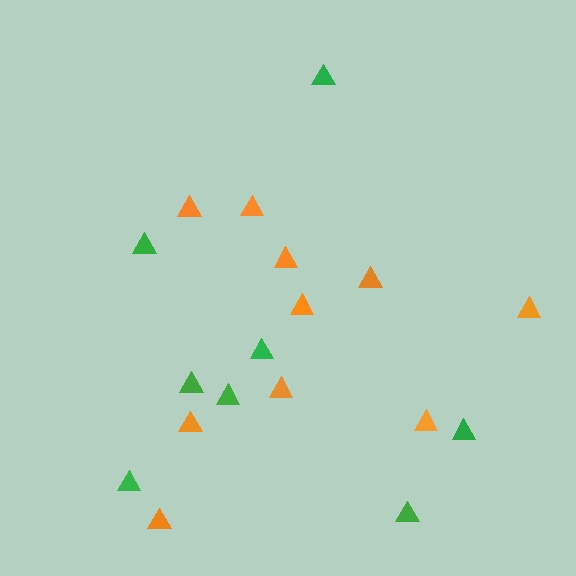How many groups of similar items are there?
There are 2 groups: one group of orange triangles (10) and one group of green triangles (8).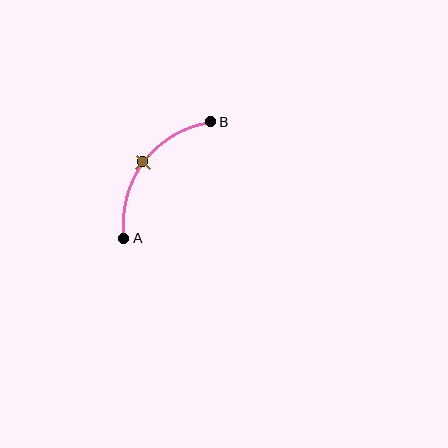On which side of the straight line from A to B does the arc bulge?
The arc bulges above and to the left of the straight line connecting A and B.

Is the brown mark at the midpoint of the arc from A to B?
Yes. The brown mark lies on the arc at equal arc-length from both A and B — it is the arc midpoint.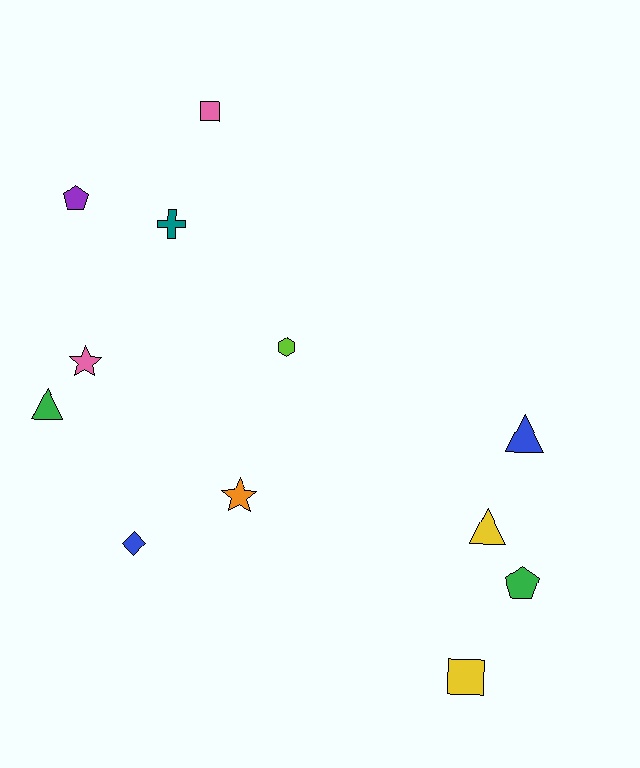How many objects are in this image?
There are 12 objects.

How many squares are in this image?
There are 2 squares.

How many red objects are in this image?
There are no red objects.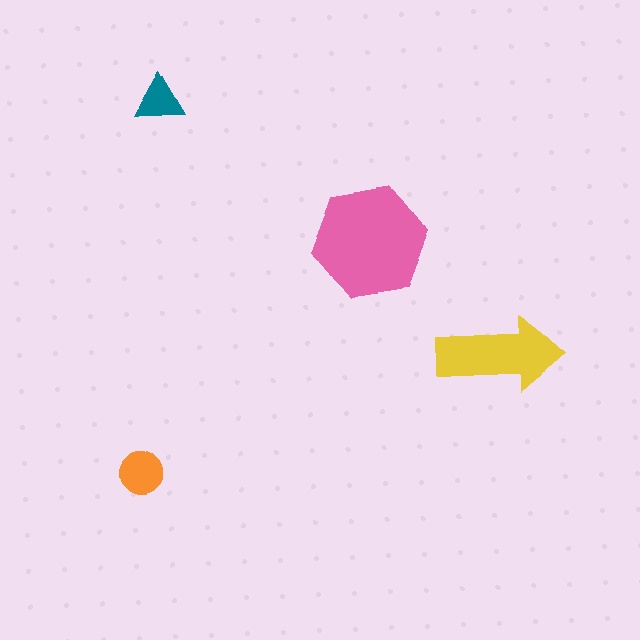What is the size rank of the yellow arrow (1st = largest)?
2nd.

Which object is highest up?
The teal triangle is topmost.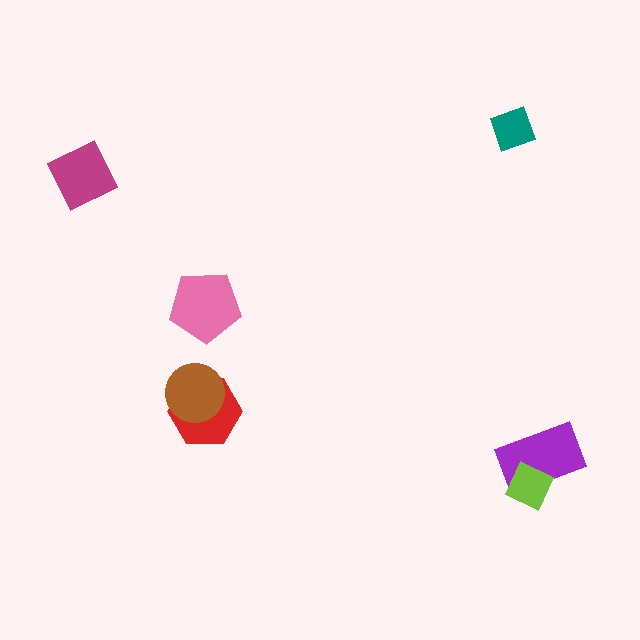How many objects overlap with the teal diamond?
0 objects overlap with the teal diamond.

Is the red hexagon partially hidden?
Yes, it is partially covered by another shape.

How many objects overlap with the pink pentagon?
0 objects overlap with the pink pentagon.